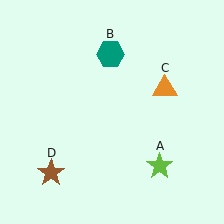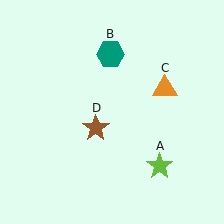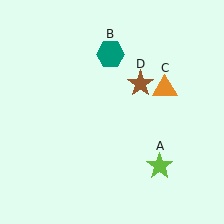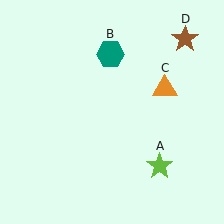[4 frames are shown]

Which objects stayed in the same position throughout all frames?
Lime star (object A) and teal hexagon (object B) and orange triangle (object C) remained stationary.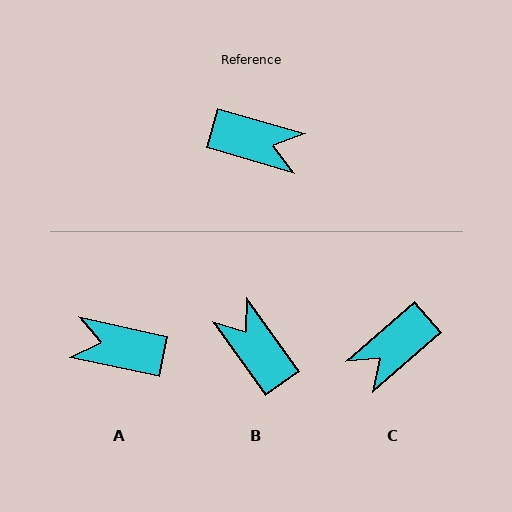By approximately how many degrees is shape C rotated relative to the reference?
Approximately 123 degrees clockwise.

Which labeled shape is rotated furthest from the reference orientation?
A, about 176 degrees away.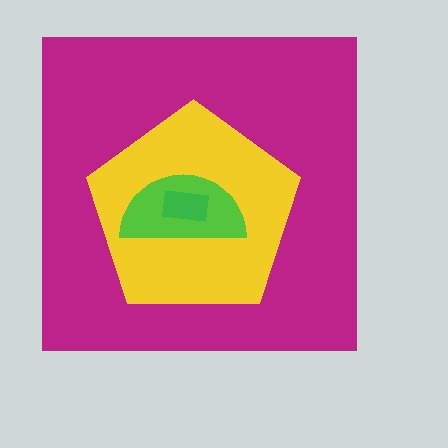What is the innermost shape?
The green rectangle.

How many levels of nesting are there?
4.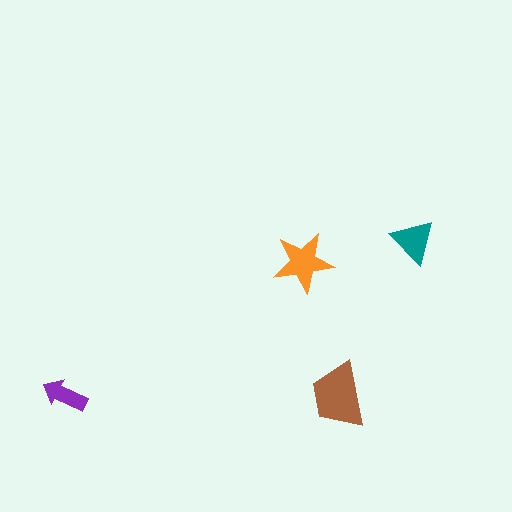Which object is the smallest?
The purple arrow.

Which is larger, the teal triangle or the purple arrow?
The teal triangle.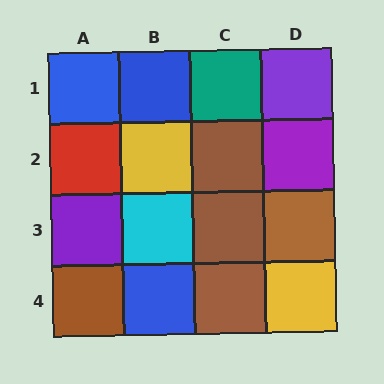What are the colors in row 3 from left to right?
Purple, cyan, brown, brown.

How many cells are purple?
3 cells are purple.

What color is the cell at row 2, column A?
Red.